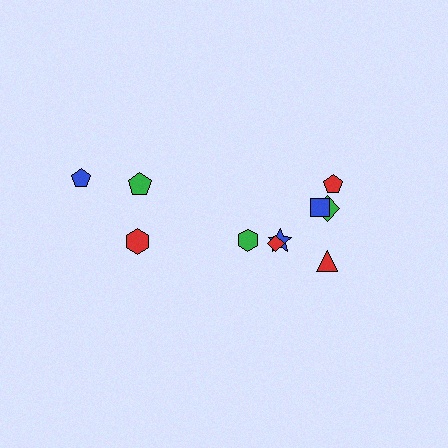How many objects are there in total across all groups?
There are 10 objects.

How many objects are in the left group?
There are 3 objects.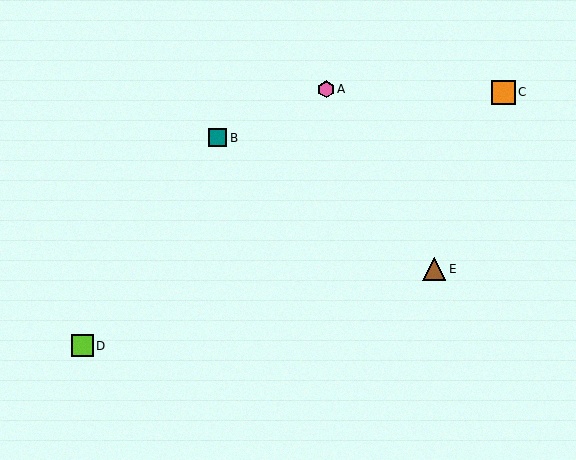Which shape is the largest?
The orange square (labeled C) is the largest.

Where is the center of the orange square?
The center of the orange square is at (503, 92).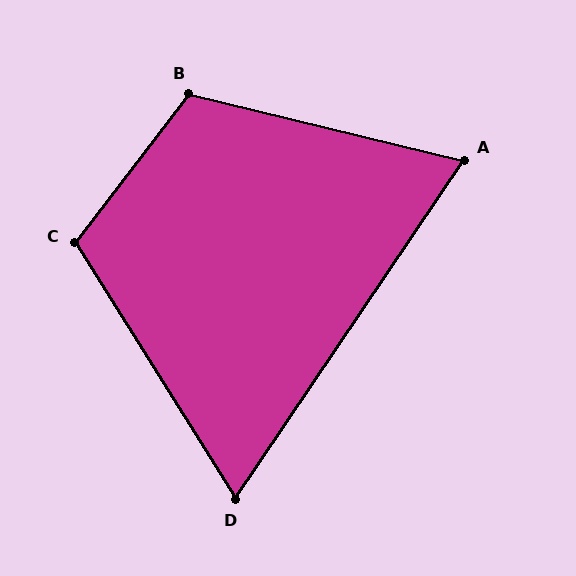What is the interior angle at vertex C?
Approximately 111 degrees (obtuse).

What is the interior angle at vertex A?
Approximately 69 degrees (acute).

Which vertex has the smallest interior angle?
D, at approximately 66 degrees.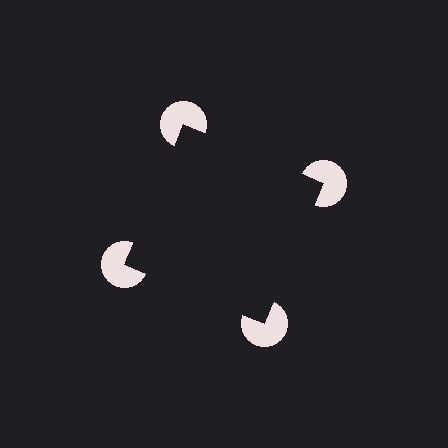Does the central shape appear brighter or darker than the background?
It typically appears slightly darker than the background, even though no actual brightness change is drawn.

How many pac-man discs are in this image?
There are 4 — one at each vertex of the illusory square.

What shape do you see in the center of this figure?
An illusory square — its edges are inferred from the aligned wedge cuts in the pac-man discs, not physically drawn.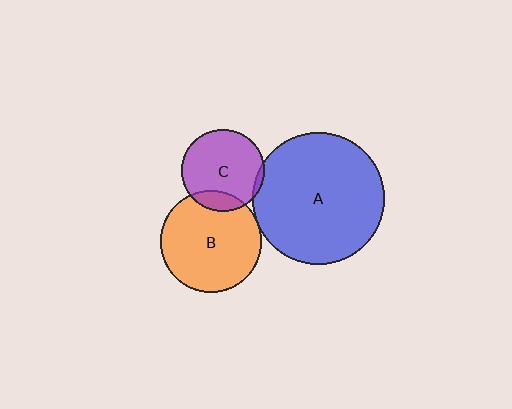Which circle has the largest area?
Circle A (blue).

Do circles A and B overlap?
Yes.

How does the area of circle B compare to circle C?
Approximately 1.5 times.